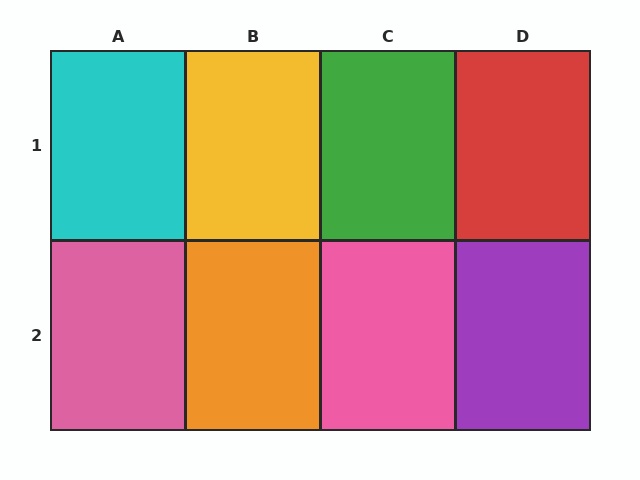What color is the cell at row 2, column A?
Pink.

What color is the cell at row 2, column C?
Pink.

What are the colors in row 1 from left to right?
Cyan, yellow, green, red.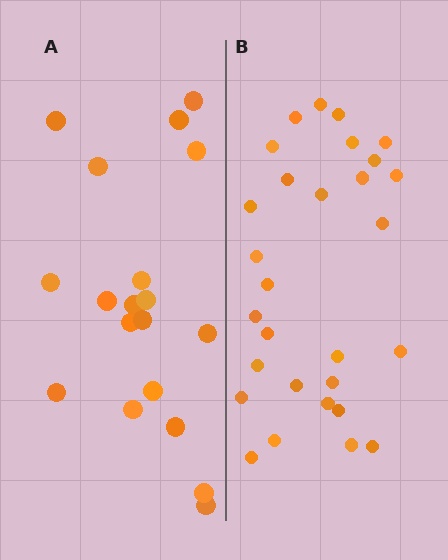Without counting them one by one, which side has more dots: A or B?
Region B (the right region) has more dots.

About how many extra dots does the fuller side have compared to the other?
Region B has roughly 10 or so more dots than region A.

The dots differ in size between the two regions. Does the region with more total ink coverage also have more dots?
No. Region A has more total ink coverage because its dots are larger, but region B actually contains more individual dots. Total area can be misleading — the number of items is what matters here.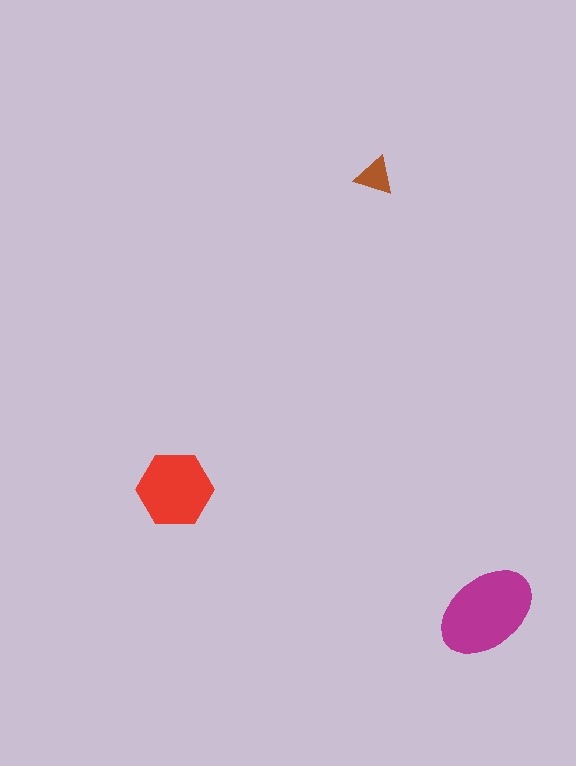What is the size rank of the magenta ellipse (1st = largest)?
1st.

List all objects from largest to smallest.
The magenta ellipse, the red hexagon, the brown triangle.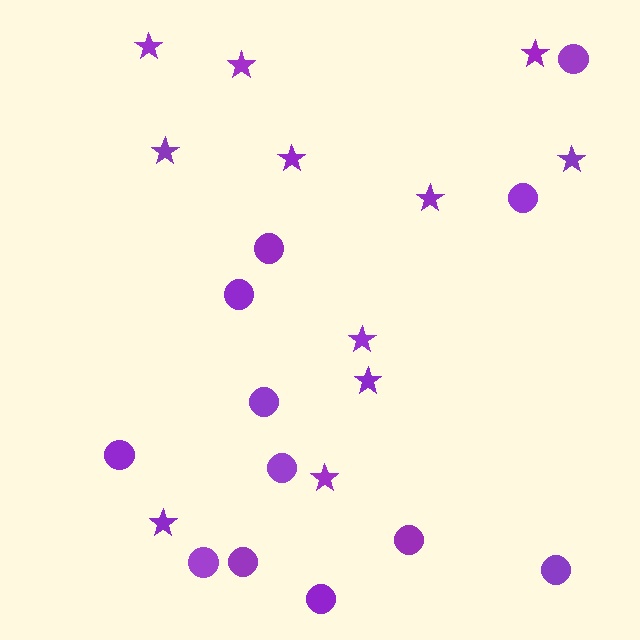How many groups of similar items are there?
There are 2 groups: one group of circles (12) and one group of stars (11).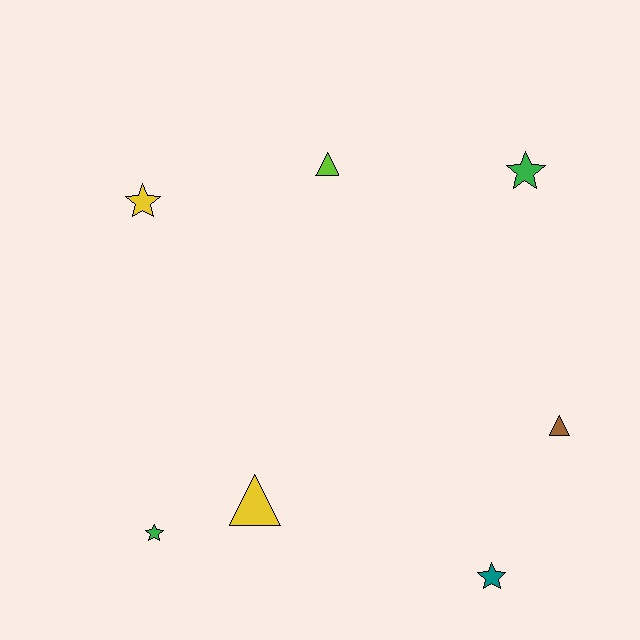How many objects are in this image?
There are 7 objects.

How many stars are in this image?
There are 4 stars.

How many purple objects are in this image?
There are no purple objects.